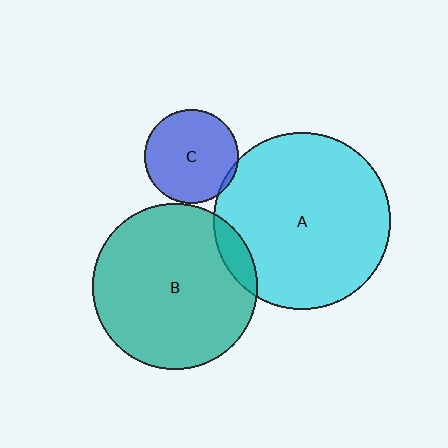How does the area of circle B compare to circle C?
Approximately 3.1 times.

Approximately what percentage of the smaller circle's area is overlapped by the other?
Approximately 10%.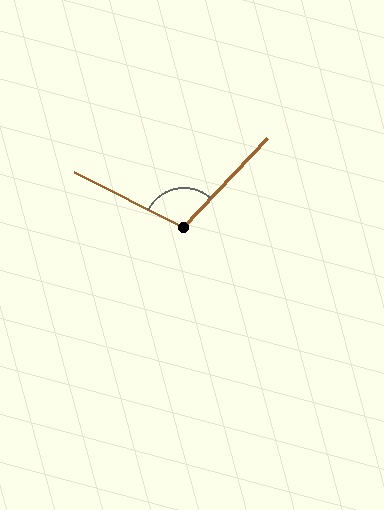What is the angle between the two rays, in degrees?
Approximately 106 degrees.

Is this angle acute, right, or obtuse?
It is obtuse.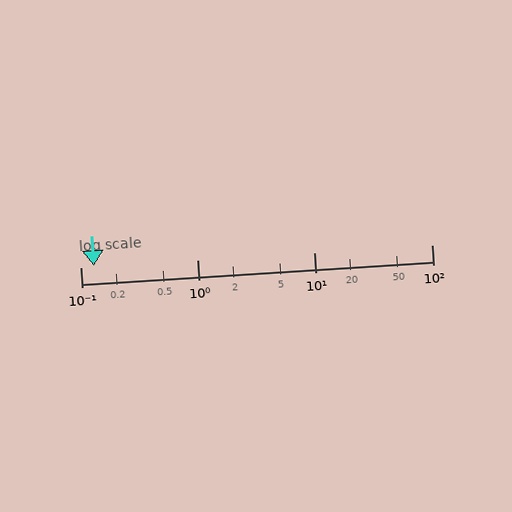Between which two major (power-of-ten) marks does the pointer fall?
The pointer is between 0.1 and 1.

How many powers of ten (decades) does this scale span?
The scale spans 3 decades, from 0.1 to 100.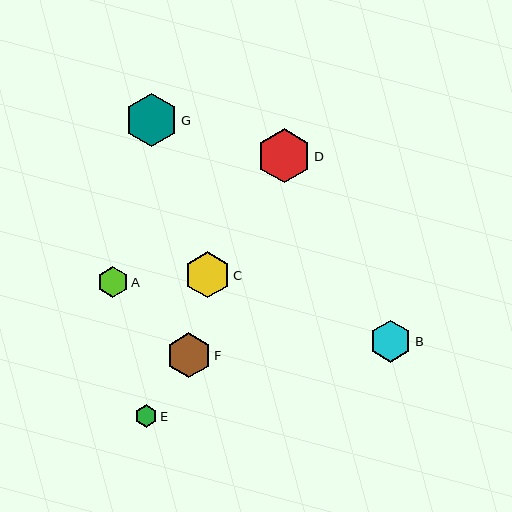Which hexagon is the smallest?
Hexagon E is the smallest with a size of approximately 23 pixels.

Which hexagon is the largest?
Hexagon D is the largest with a size of approximately 54 pixels.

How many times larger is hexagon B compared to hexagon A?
Hexagon B is approximately 1.4 times the size of hexagon A.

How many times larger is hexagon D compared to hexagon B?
Hexagon D is approximately 1.3 times the size of hexagon B.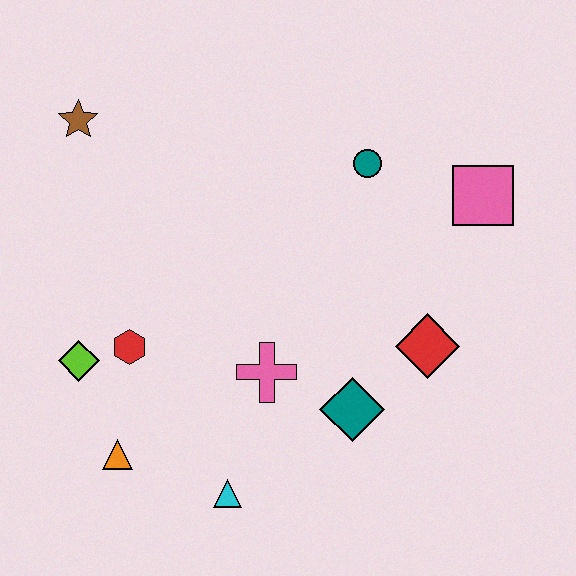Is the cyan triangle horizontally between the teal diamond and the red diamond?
No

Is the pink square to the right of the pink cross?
Yes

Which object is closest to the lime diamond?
The red hexagon is closest to the lime diamond.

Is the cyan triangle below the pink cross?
Yes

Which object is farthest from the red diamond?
The brown star is farthest from the red diamond.